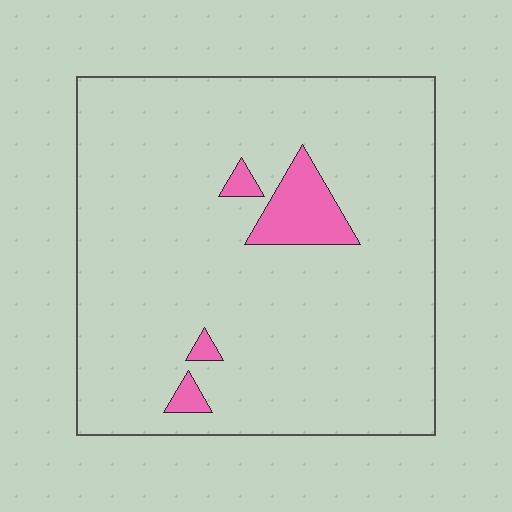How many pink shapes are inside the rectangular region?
4.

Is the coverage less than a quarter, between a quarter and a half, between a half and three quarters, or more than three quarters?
Less than a quarter.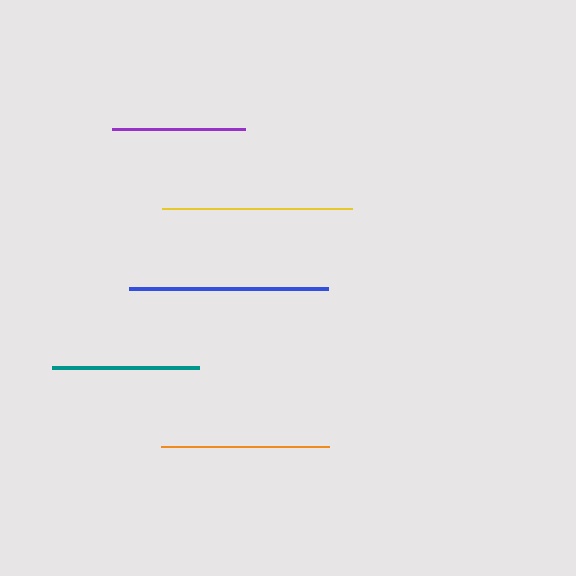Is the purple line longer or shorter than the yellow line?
The yellow line is longer than the purple line.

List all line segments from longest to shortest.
From longest to shortest: blue, yellow, orange, teal, purple.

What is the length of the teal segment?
The teal segment is approximately 147 pixels long.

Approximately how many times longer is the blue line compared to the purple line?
The blue line is approximately 1.5 times the length of the purple line.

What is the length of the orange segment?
The orange segment is approximately 168 pixels long.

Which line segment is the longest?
The blue line is the longest at approximately 199 pixels.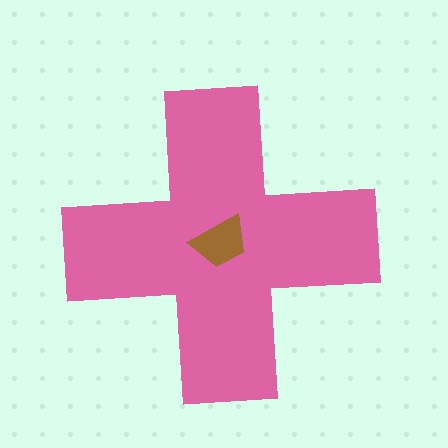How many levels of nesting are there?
2.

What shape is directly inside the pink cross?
The brown trapezoid.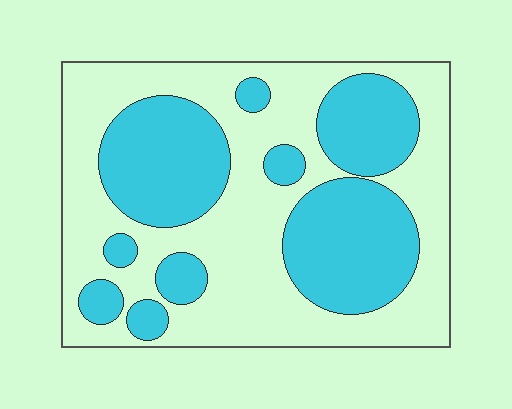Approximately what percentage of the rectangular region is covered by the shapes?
Approximately 40%.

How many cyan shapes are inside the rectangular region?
9.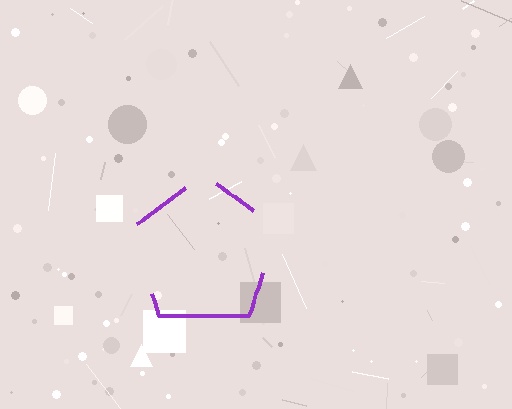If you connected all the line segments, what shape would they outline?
They would outline a pentagon.